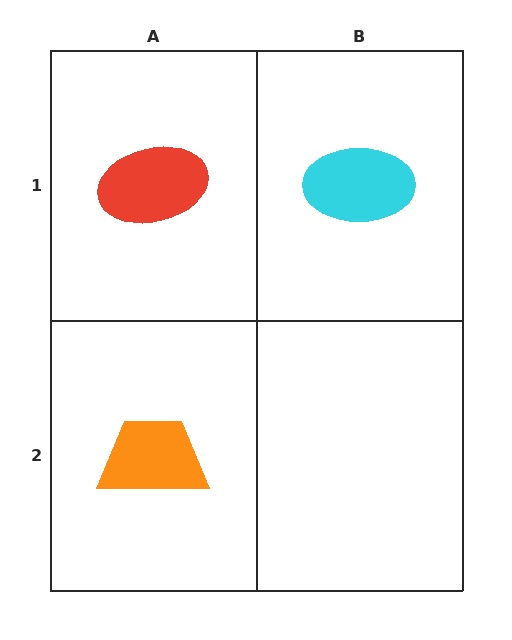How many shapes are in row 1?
2 shapes.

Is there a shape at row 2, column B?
No, that cell is empty.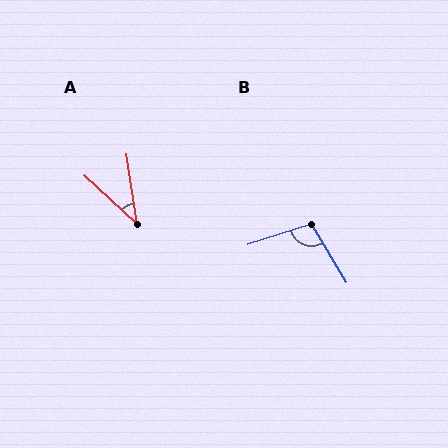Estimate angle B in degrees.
Approximately 103 degrees.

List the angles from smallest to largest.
A (39°), B (103°).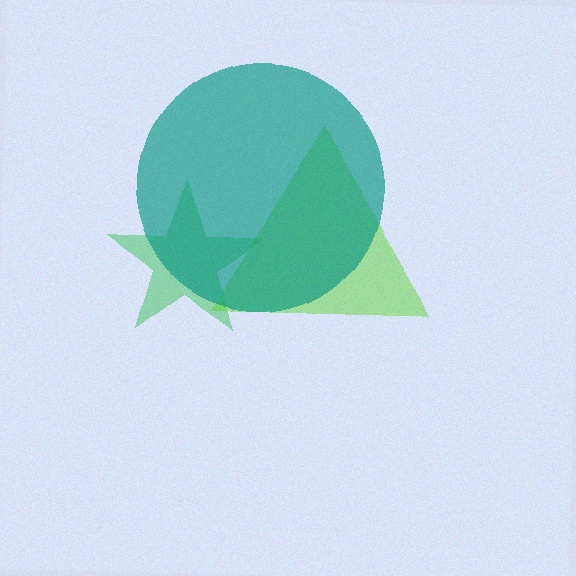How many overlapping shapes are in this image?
There are 3 overlapping shapes in the image.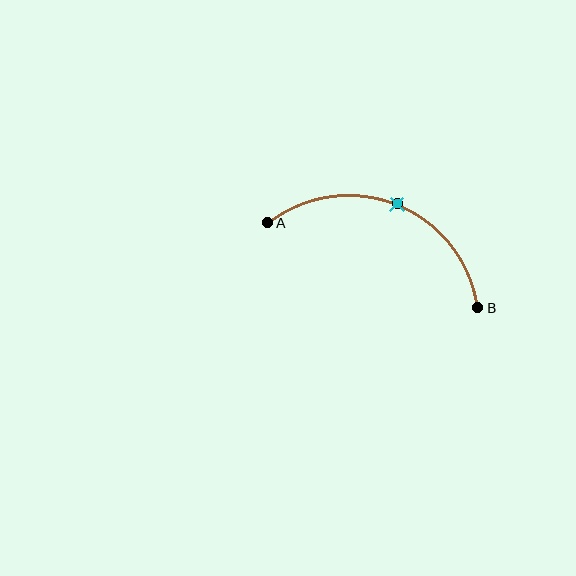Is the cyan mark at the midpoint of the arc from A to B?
Yes. The cyan mark lies on the arc at equal arc-length from both A and B — it is the arc midpoint.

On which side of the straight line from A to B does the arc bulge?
The arc bulges above the straight line connecting A and B.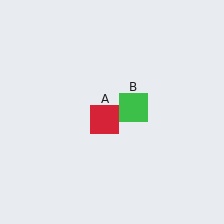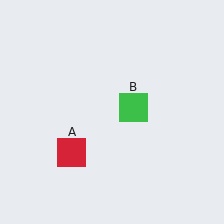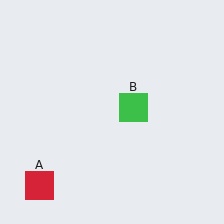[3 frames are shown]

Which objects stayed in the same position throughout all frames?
Green square (object B) remained stationary.